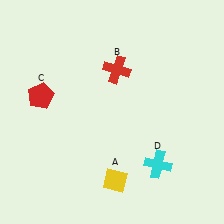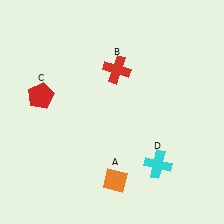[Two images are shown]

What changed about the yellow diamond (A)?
In Image 1, A is yellow. In Image 2, it changed to orange.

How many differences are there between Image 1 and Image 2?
There is 1 difference between the two images.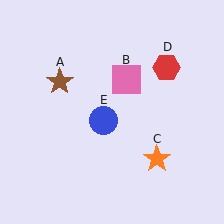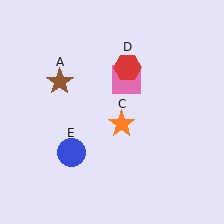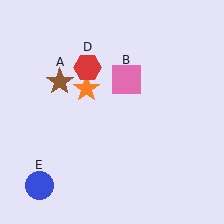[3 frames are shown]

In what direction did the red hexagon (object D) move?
The red hexagon (object D) moved left.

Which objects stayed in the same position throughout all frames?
Brown star (object A) and pink square (object B) remained stationary.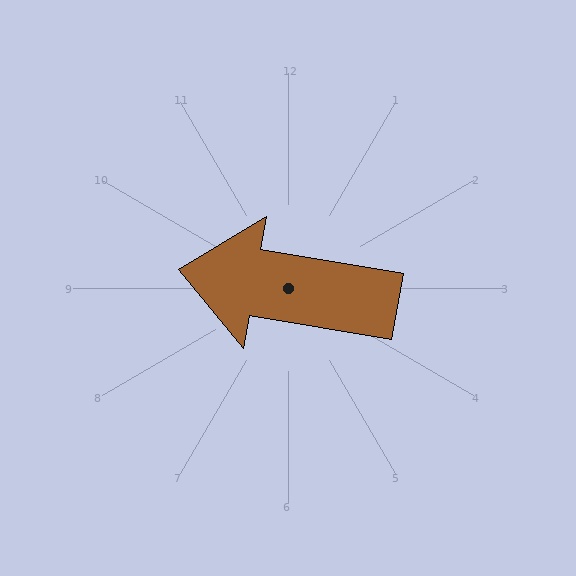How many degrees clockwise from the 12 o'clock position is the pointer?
Approximately 280 degrees.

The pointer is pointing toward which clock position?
Roughly 9 o'clock.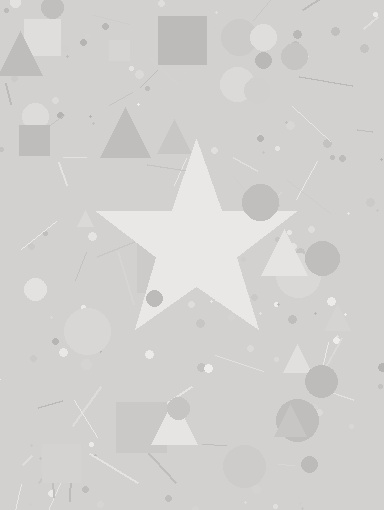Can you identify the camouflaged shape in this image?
The camouflaged shape is a star.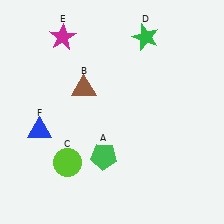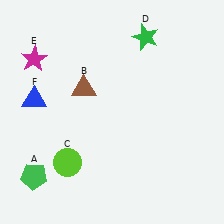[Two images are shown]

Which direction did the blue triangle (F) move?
The blue triangle (F) moved up.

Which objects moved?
The objects that moved are: the green pentagon (A), the magenta star (E), the blue triangle (F).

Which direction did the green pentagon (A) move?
The green pentagon (A) moved left.